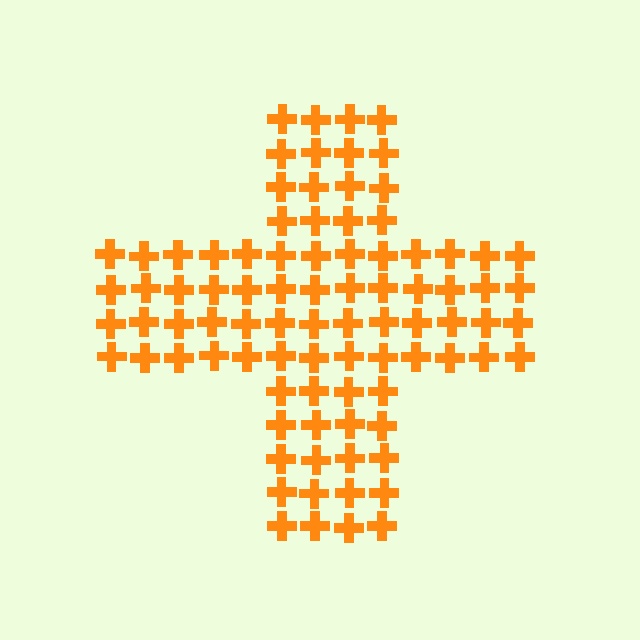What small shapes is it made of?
It is made of small crosses.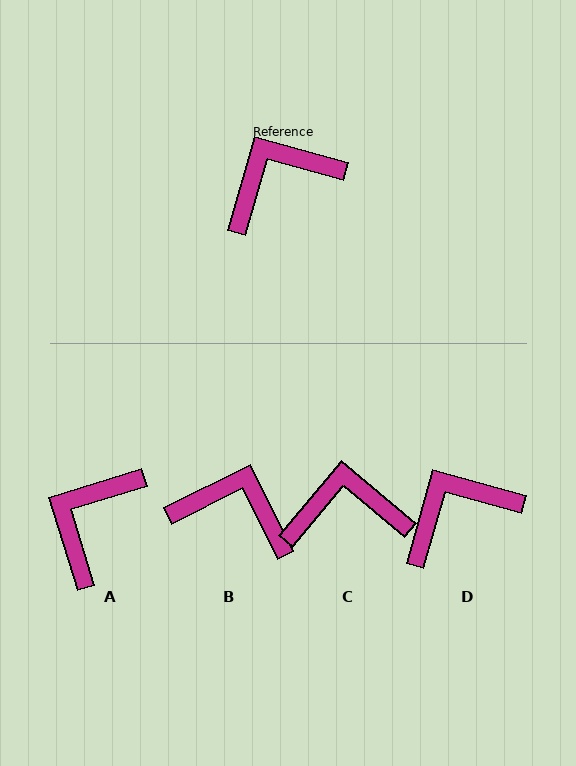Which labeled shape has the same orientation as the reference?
D.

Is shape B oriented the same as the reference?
No, it is off by about 48 degrees.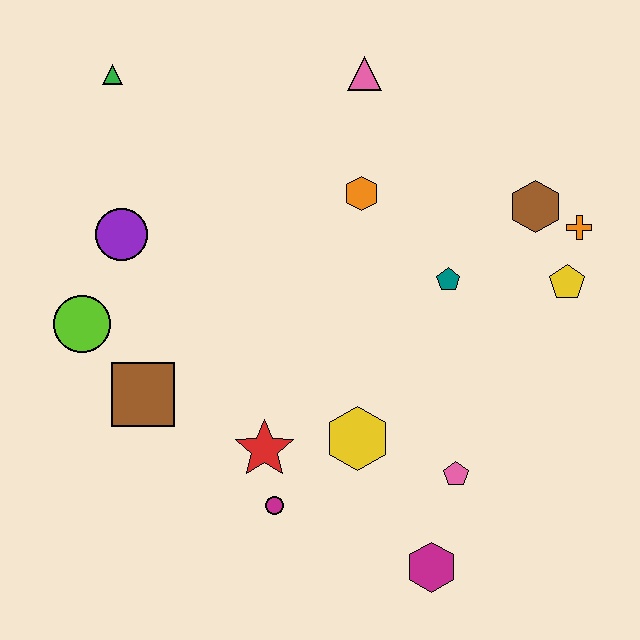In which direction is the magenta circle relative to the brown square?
The magenta circle is to the right of the brown square.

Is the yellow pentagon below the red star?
No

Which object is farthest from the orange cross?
The lime circle is farthest from the orange cross.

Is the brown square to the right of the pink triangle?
No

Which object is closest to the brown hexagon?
The orange cross is closest to the brown hexagon.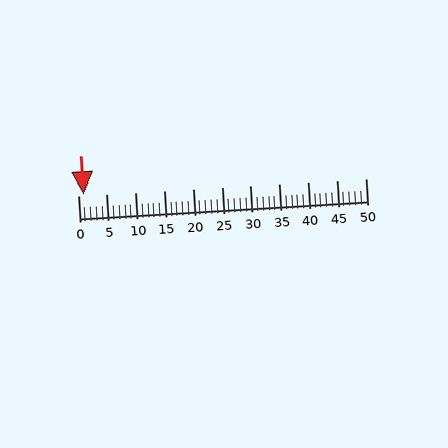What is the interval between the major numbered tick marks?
The major tick marks are spaced 5 units apart.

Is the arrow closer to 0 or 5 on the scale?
The arrow is closer to 0.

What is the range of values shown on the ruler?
The ruler shows values from 0 to 50.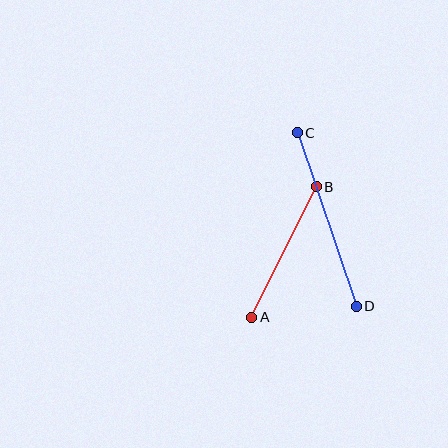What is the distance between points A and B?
The distance is approximately 145 pixels.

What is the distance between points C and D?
The distance is approximately 183 pixels.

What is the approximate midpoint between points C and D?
The midpoint is at approximately (327, 219) pixels.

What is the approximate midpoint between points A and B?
The midpoint is at approximately (284, 252) pixels.